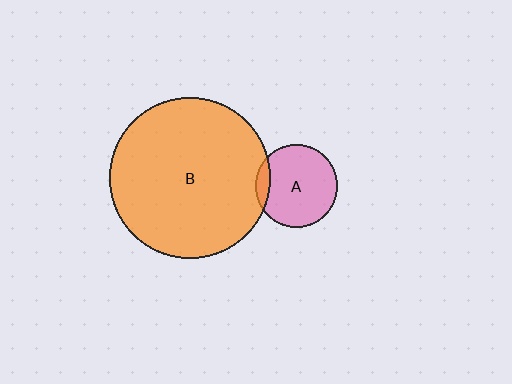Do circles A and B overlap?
Yes.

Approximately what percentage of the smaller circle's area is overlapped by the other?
Approximately 10%.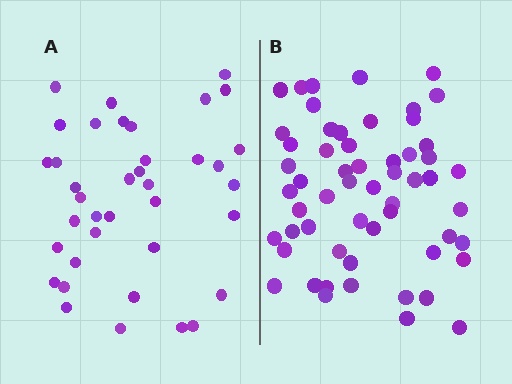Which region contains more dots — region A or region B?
Region B (the right region) has more dots.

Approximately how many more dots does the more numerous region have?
Region B has approximately 20 more dots than region A.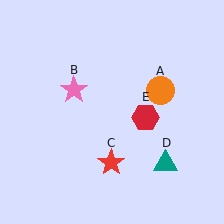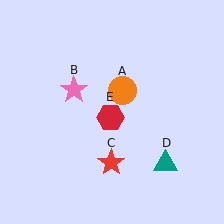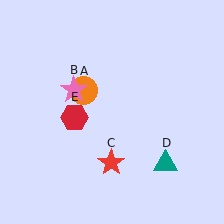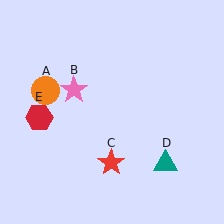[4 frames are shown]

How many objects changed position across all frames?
2 objects changed position: orange circle (object A), red hexagon (object E).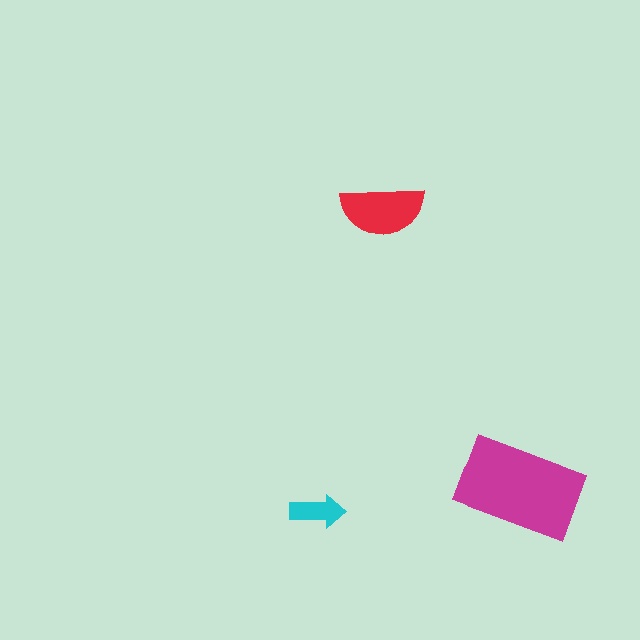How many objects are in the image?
There are 3 objects in the image.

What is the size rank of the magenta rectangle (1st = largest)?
1st.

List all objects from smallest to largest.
The cyan arrow, the red semicircle, the magenta rectangle.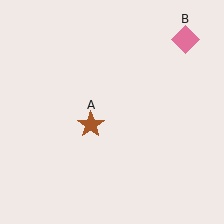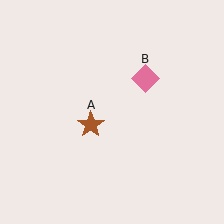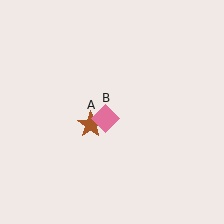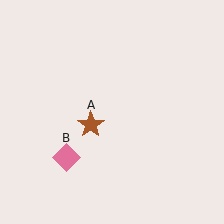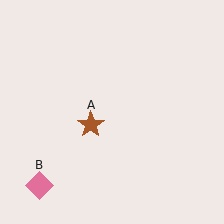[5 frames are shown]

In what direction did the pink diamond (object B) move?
The pink diamond (object B) moved down and to the left.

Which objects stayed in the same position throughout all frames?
Brown star (object A) remained stationary.